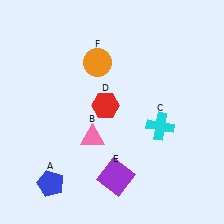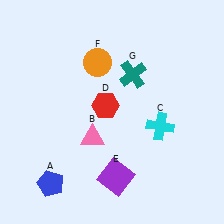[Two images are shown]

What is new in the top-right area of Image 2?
A teal cross (G) was added in the top-right area of Image 2.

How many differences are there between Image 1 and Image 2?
There is 1 difference between the two images.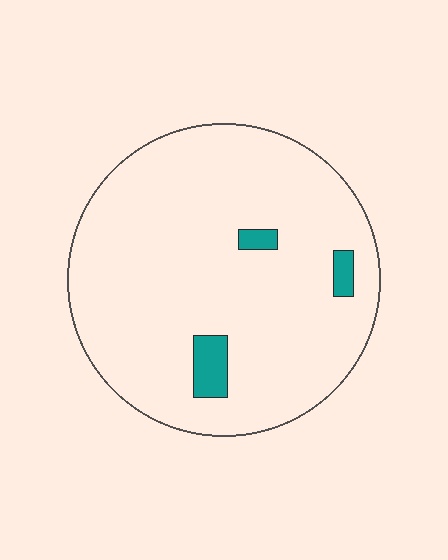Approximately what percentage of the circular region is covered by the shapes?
Approximately 5%.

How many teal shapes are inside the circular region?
3.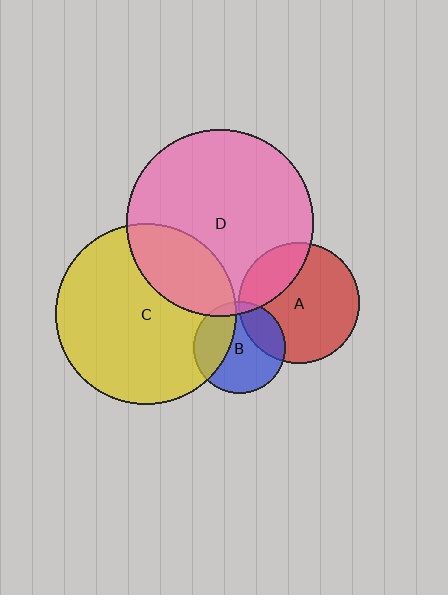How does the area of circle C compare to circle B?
Approximately 3.9 times.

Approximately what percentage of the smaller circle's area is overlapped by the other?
Approximately 25%.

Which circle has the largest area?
Circle D (pink).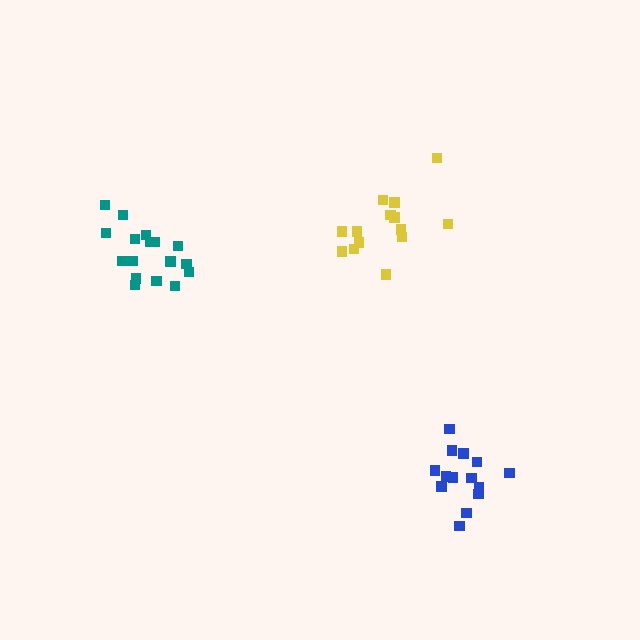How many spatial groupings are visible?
There are 3 spatial groupings.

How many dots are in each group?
Group 1: 17 dots, Group 2: 14 dots, Group 3: 15 dots (46 total).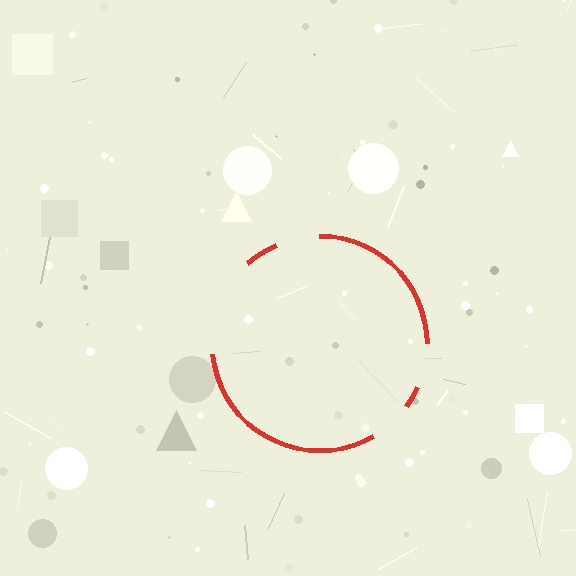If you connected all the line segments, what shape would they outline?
They would outline a circle.